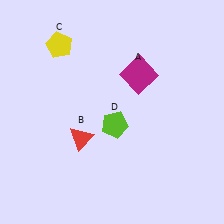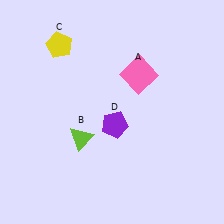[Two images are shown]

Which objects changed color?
A changed from magenta to pink. B changed from red to lime. D changed from lime to purple.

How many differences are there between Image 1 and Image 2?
There are 3 differences between the two images.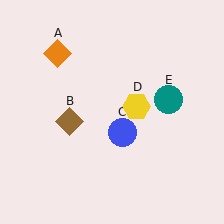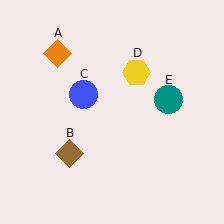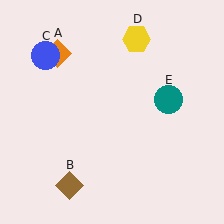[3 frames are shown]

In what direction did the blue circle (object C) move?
The blue circle (object C) moved up and to the left.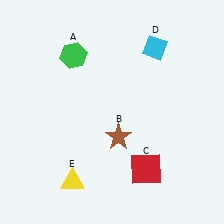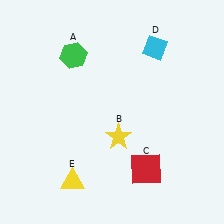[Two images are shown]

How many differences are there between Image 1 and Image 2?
There is 1 difference between the two images.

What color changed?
The star (B) changed from brown in Image 1 to yellow in Image 2.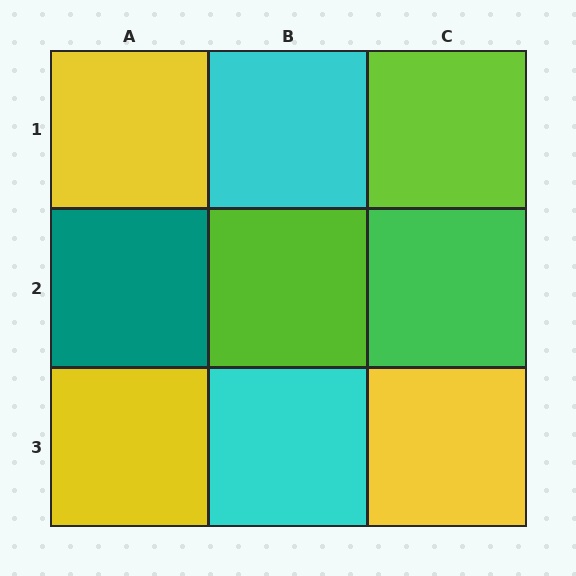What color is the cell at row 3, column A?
Yellow.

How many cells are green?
1 cell is green.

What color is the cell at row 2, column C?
Green.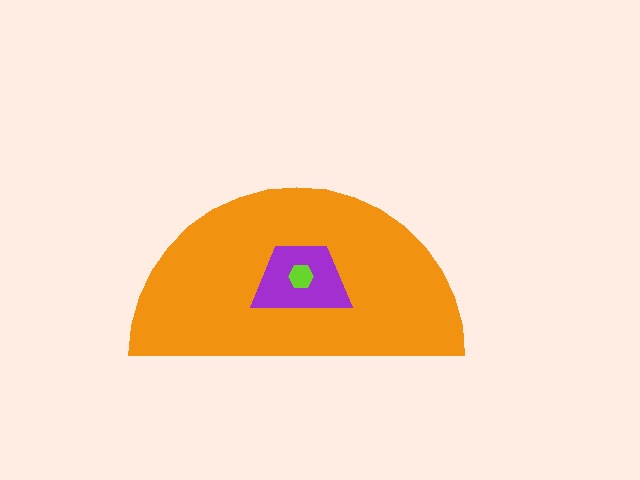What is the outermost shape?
The orange semicircle.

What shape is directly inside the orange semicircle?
The purple trapezoid.